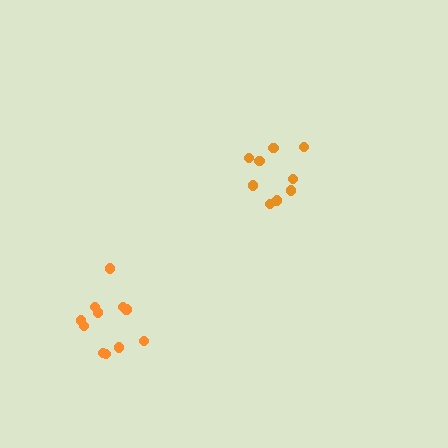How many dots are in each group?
Group 1: 9 dots, Group 2: 11 dots (20 total).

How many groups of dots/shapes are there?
There are 2 groups.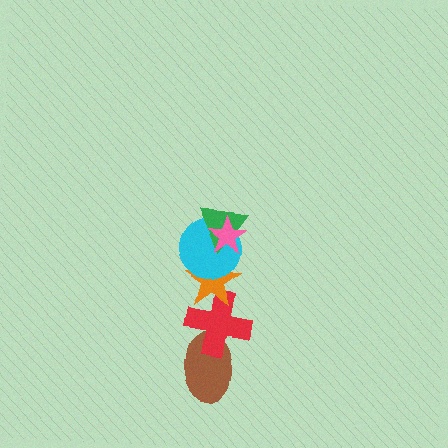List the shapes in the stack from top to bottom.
From top to bottom: the pink star, the green triangle, the cyan circle, the orange star, the red cross, the brown ellipse.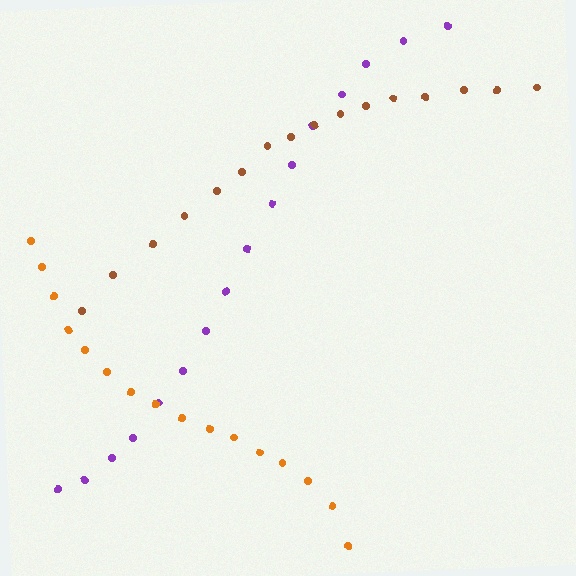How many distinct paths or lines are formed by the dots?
There are 3 distinct paths.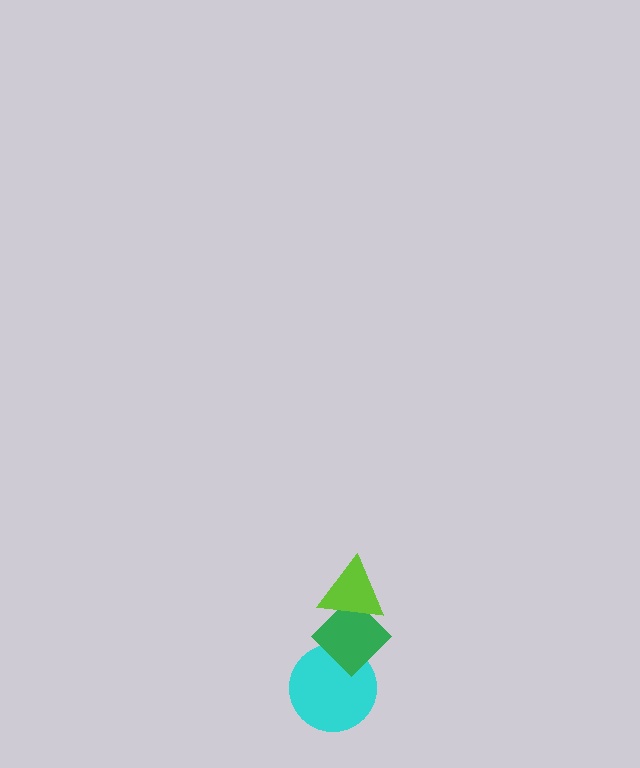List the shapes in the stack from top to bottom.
From top to bottom: the lime triangle, the green diamond, the cyan circle.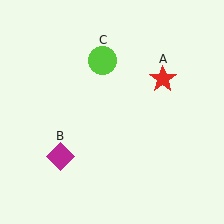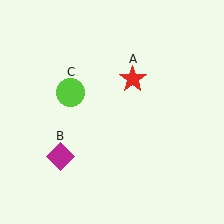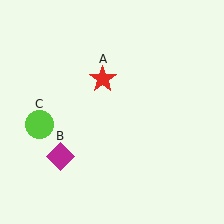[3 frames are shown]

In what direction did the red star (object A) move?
The red star (object A) moved left.